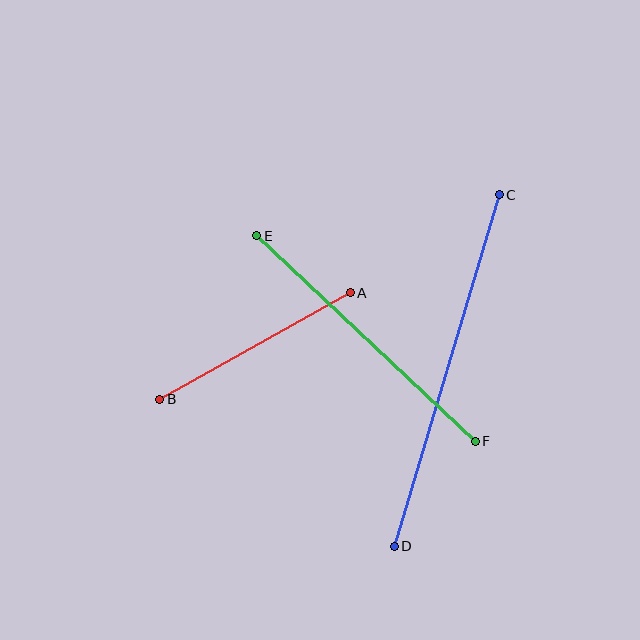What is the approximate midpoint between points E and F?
The midpoint is at approximately (366, 339) pixels.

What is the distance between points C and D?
The distance is approximately 367 pixels.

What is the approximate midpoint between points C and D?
The midpoint is at approximately (447, 370) pixels.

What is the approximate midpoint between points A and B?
The midpoint is at approximately (255, 346) pixels.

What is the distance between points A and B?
The distance is approximately 218 pixels.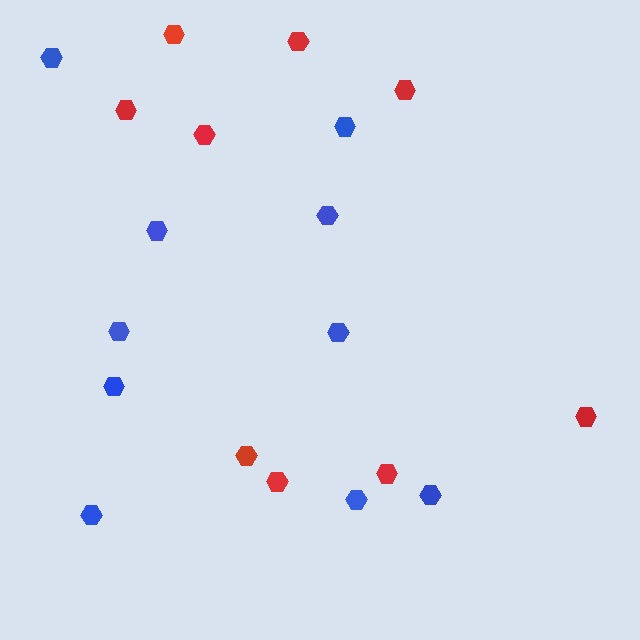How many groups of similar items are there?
There are 2 groups: one group of blue hexagons (10) and one group of red hexagons (9).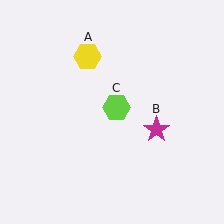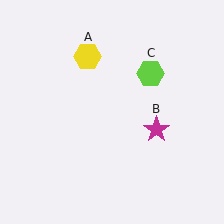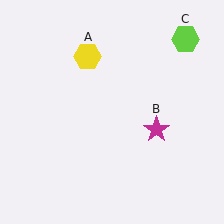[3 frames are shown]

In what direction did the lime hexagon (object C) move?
The lime hexagon (object C) moved up and to the right.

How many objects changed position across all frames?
1 object changed position: lime hexagon (object C).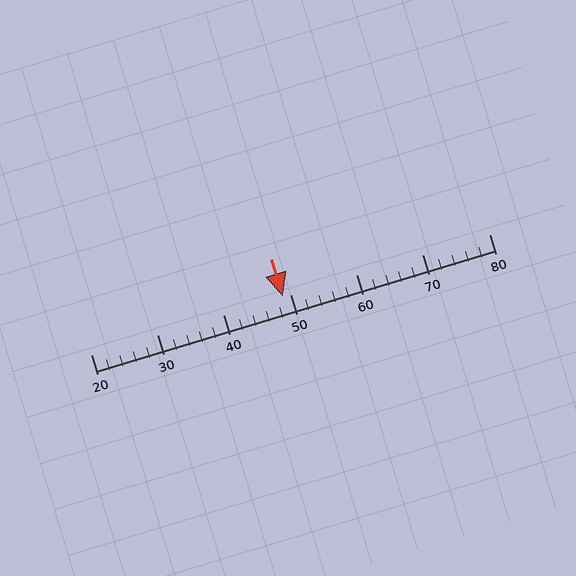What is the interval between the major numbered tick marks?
The major tick marks are spaced 10 units apart.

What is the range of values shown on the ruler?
The ruler shows values from 20 to 80.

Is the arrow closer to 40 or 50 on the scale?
The arrow is closer to 50.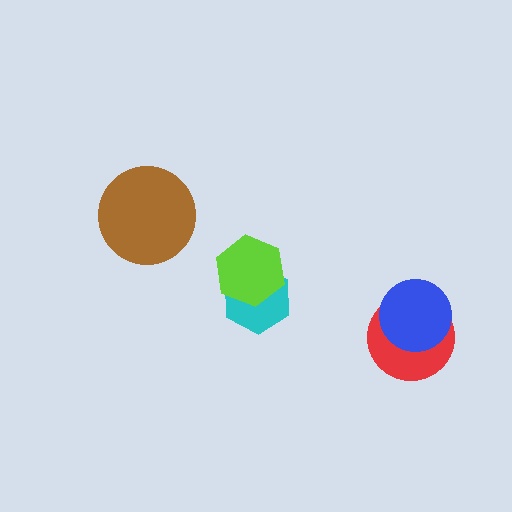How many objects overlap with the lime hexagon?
1 object overlaps with the lime hexagon.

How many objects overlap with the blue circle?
1 object overlaps with the blue circle.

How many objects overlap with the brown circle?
0 objects overlap with the brown circle.